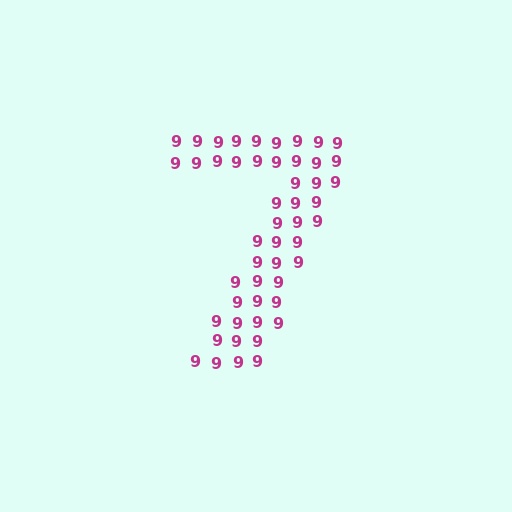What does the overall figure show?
The overall figure shows the digit 7.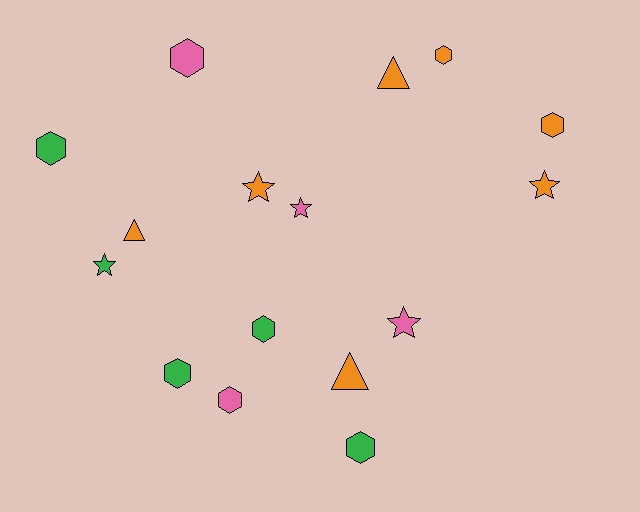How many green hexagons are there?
There are 4 green hexagons.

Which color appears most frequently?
Orange, with 7 objects.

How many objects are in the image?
There are 16 objects.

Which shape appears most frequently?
Hexagon, with 8 objects.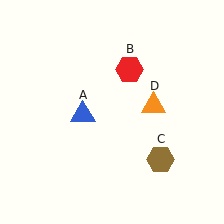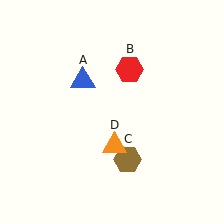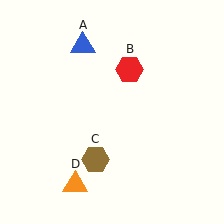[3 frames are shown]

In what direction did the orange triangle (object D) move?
The orange triangle (object D) moved down and to the left.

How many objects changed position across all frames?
3 objects changed position: blue triangle (object A), brown hexagon (object C), orange triangle (object D).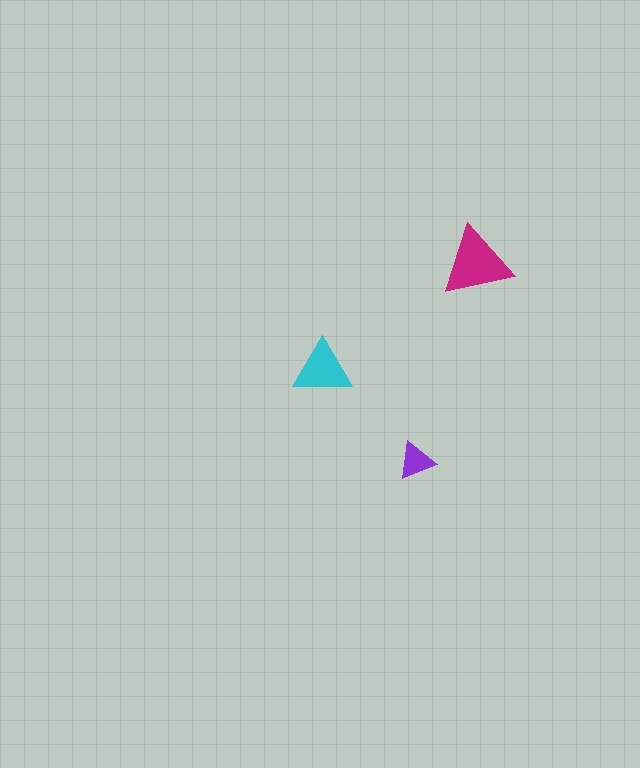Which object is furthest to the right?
The magenta triangle is rightmost.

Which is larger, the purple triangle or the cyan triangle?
The cyan one.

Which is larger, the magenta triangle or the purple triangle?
The magenta one.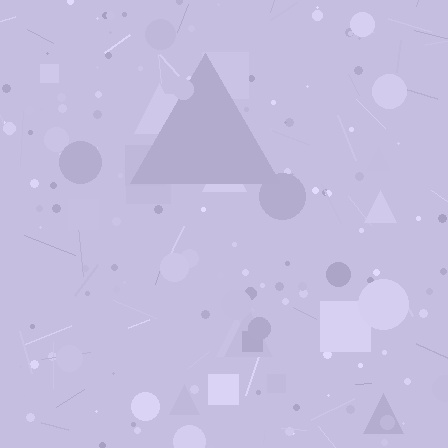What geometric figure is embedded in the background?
A triangle is embedded in the background.